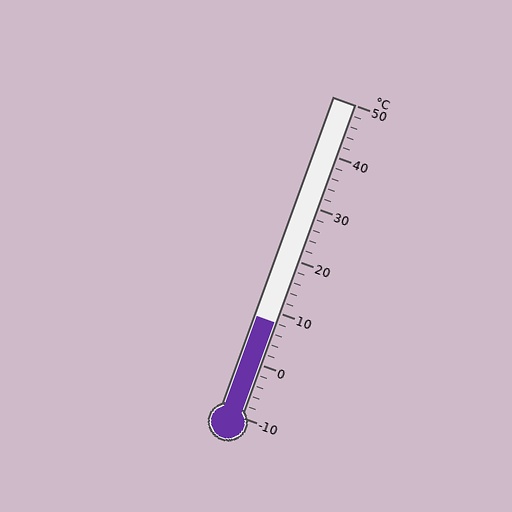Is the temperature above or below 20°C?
The temperature is below 20°C.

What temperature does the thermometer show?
The thermometer shows approximately 8°C.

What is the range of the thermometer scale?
The thermometer scale ranges from -10°C to 50°C.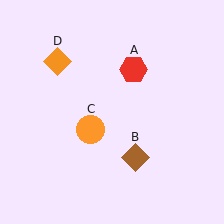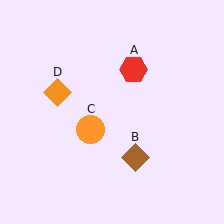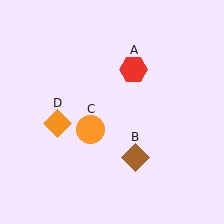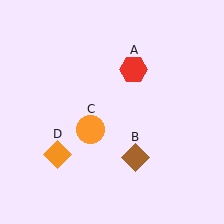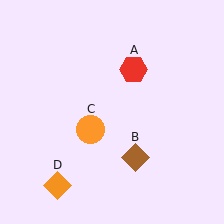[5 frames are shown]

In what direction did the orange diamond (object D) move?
The orange diamond (object D) moved down.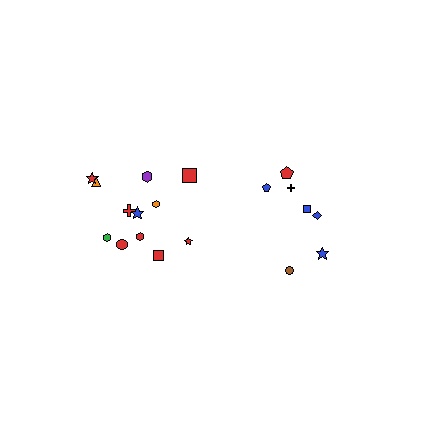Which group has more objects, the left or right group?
The left group.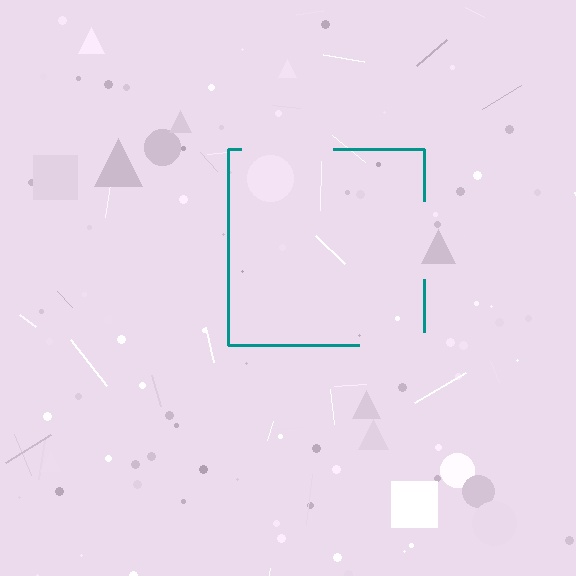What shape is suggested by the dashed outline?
The dashed outline suggests a square.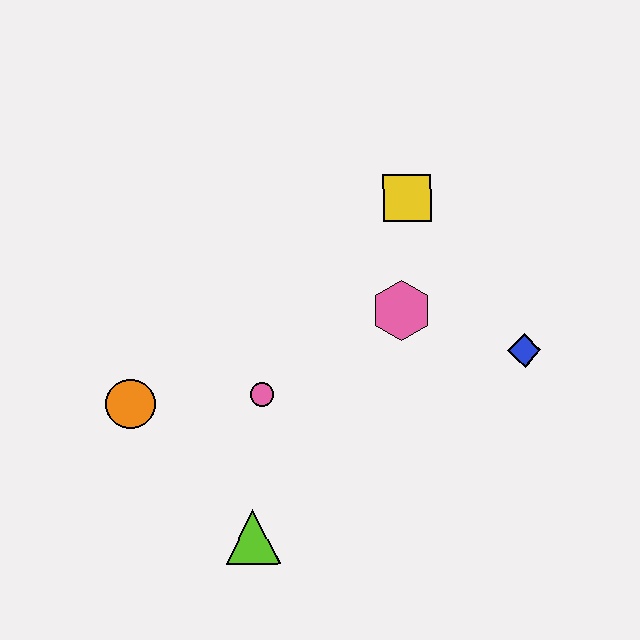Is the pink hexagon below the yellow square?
Yes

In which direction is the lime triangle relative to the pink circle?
The lime triangle is below the pink circle.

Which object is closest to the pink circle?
The orange circle is closest to the pink circle.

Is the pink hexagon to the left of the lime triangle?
No